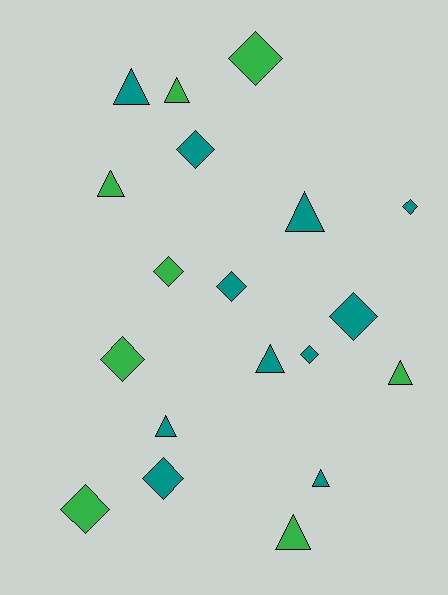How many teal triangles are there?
There are 5 teal triangles.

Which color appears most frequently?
Teal, with 11 objects.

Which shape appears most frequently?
Diamond, with 10 objects.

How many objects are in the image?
There are 19 objects.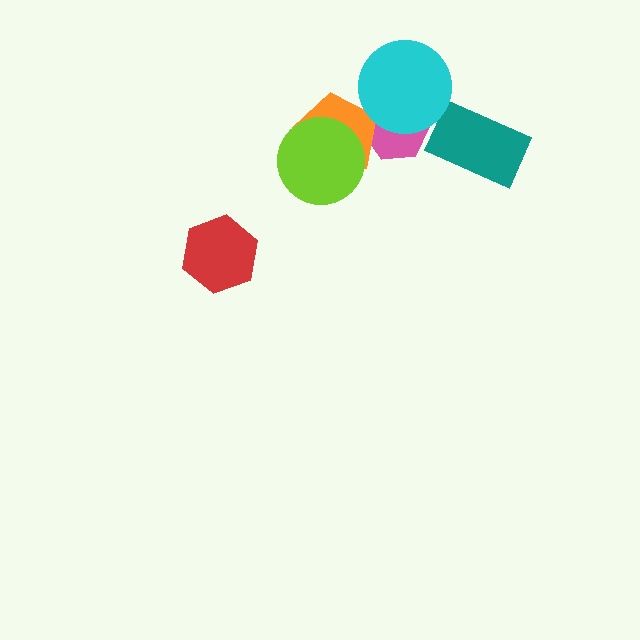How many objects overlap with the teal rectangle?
0 objects overlap with the teal rectangle.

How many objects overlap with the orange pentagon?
2 objects overlap with the orange pentagon.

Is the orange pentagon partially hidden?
Yes, it is partially covered by another shape.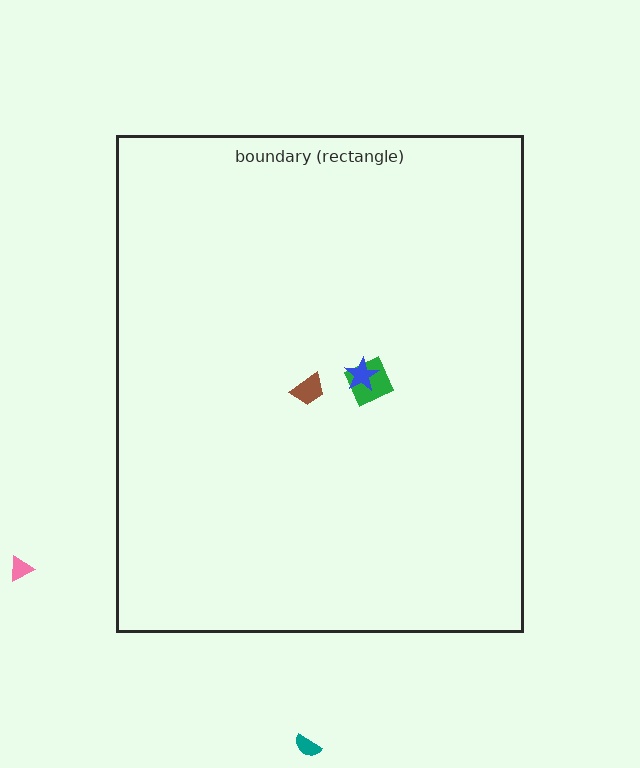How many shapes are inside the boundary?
3 inside, 2 outside.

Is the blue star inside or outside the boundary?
Inside.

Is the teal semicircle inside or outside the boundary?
Outside.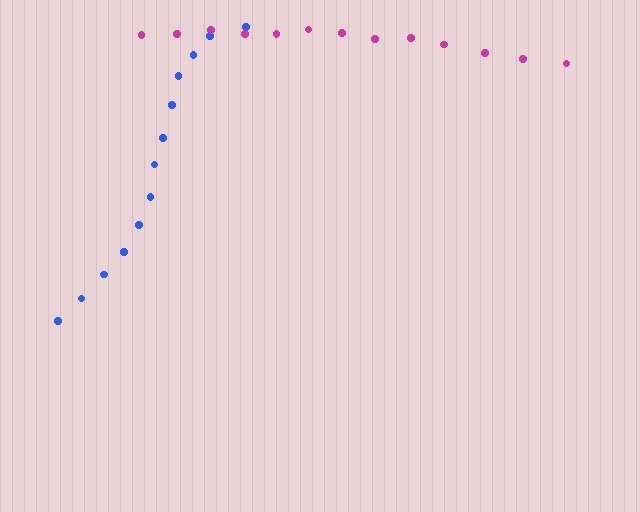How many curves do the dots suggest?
There are 2 distinct paths.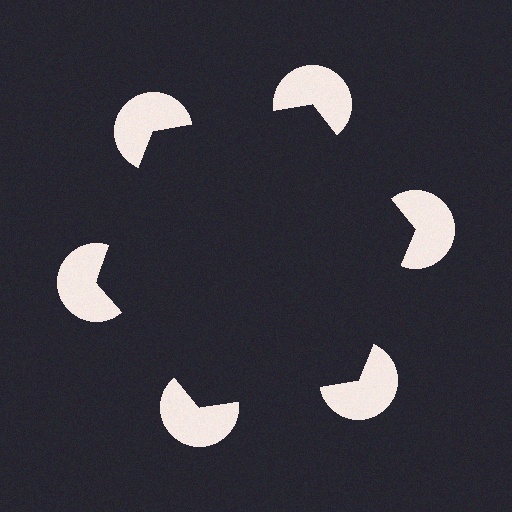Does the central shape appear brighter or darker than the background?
It typically appears slightly darker than the background, even though no actual brightness change is drawn.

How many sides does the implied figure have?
6 sides.